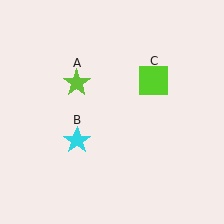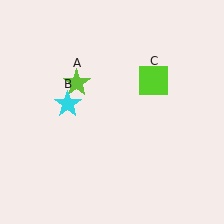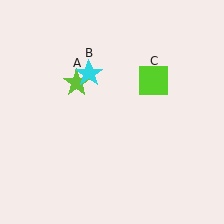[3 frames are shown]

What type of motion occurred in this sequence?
The cyan star (object B) rotated clockwise around the center of the scene.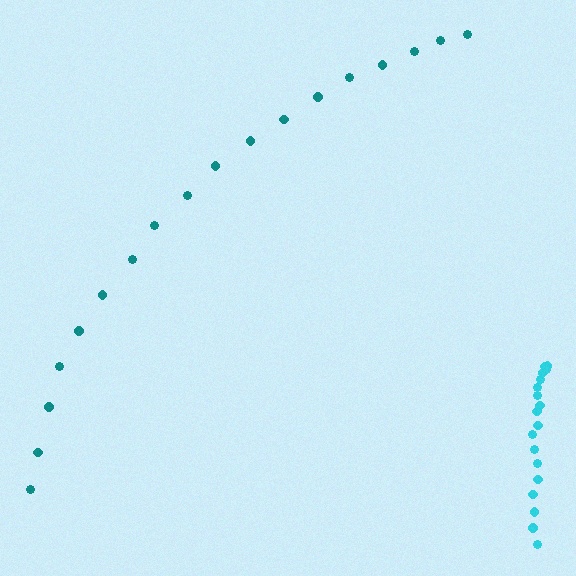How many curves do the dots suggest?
There are 2 distinct paths.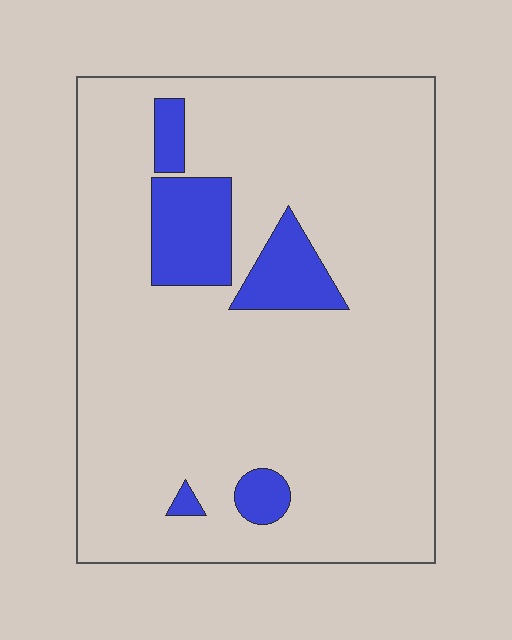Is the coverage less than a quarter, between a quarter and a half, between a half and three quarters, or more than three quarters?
Less than a quarter.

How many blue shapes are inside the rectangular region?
5.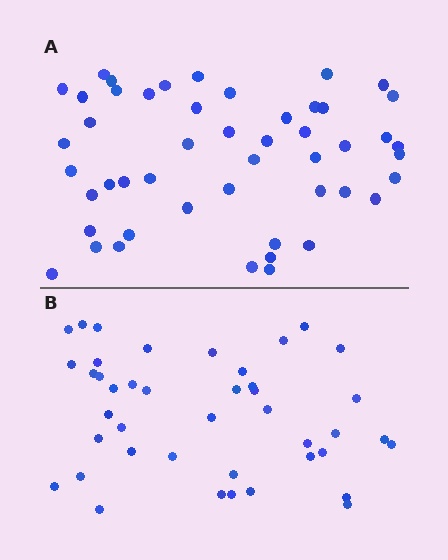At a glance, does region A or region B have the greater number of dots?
Region A (the top region) has more dots.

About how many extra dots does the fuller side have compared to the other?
Region A has roughly 8 or so more dots than region B.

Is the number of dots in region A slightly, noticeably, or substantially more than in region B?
Region A has only slightly more — the two regions are fairly close. The ratio is roughly 1.2 to 1.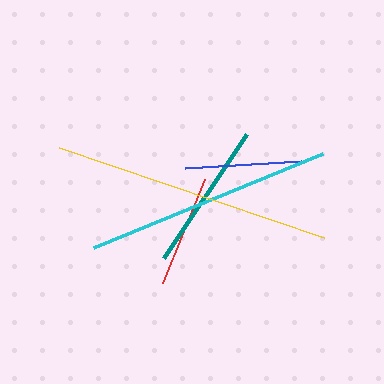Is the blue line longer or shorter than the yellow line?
The yellow line is longer than the blue line.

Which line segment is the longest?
The yellow line is the longest at approximately 280 pixels.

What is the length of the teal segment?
The teal segment is approximately 148 pixels long.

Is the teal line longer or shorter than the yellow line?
The yellow line is longer than the teal line.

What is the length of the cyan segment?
The cyan segment is approximately 248 pixels long.